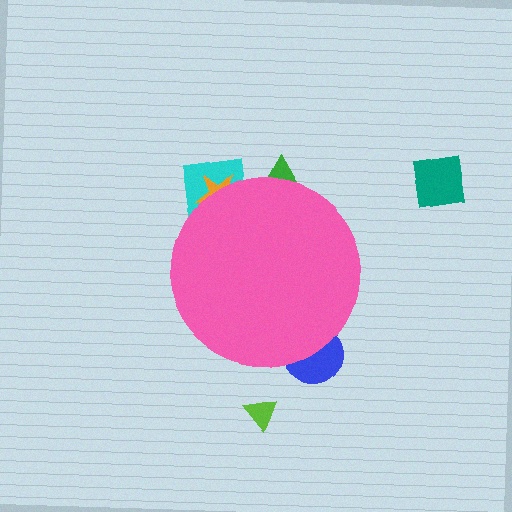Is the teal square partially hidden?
No, the teal square is fully visible.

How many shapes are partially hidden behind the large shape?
4 shapes are partially hidden.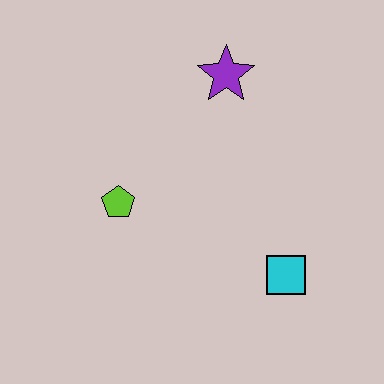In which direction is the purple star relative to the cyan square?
The purple star is above the cyan square.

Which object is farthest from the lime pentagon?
The cyan square is farthest from the lime pentagon.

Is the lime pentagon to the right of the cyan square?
No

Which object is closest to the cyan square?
The lime pentagon is closest to the cyan square.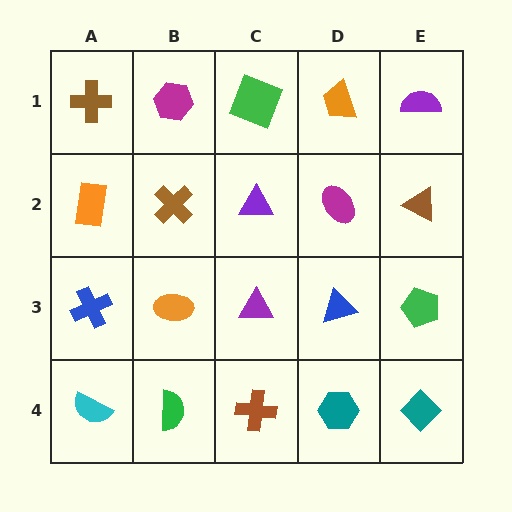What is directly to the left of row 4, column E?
A teal hexagon.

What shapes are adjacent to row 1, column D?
A magenta ellipse (row 2, column D), a green square (row 1, column C), a purple semicircle (row 1, column E).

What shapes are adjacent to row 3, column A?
An orange rectangle (row 2, column A), a cyan semicircle (row 4, column A), an orange ellipse (row 3, column B).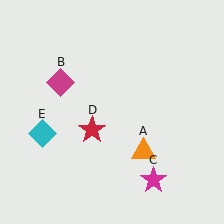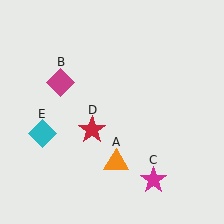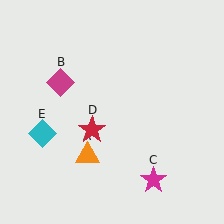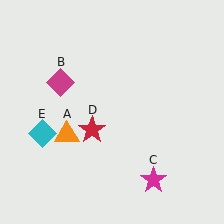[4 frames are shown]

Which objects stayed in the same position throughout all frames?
Magenta diamond (object B) and magenta star (object C) and red star (object D) and cyan diamond (object E) remained stationary.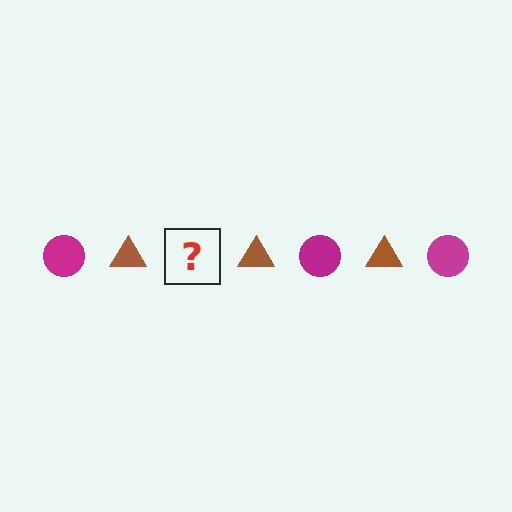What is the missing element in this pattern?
The missing element is a magenta circle.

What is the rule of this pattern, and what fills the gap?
The rule is that the pattern alternates between magenta circle and brown triangle. The gap should be filled with a magenta circle.